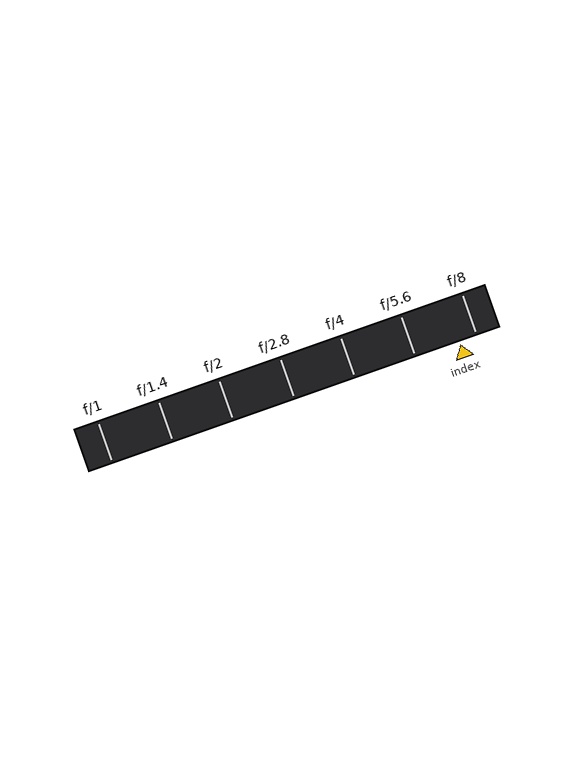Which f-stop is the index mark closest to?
The index mark is closest to f/8.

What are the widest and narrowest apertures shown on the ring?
The widest aperture shown is f/1 and the narrowest is f/8.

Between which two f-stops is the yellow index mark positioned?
The index mark is between f/5.6 and f/8.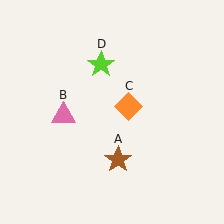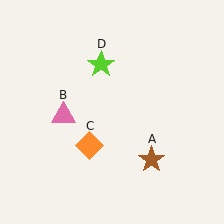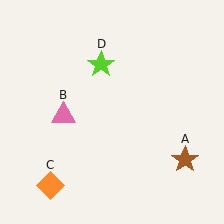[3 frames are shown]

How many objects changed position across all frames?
2 objects changed position: brown star (object A), orange diamond (object C).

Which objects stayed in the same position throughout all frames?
Pink triangle (object B) and lime star (object D) remained stationary.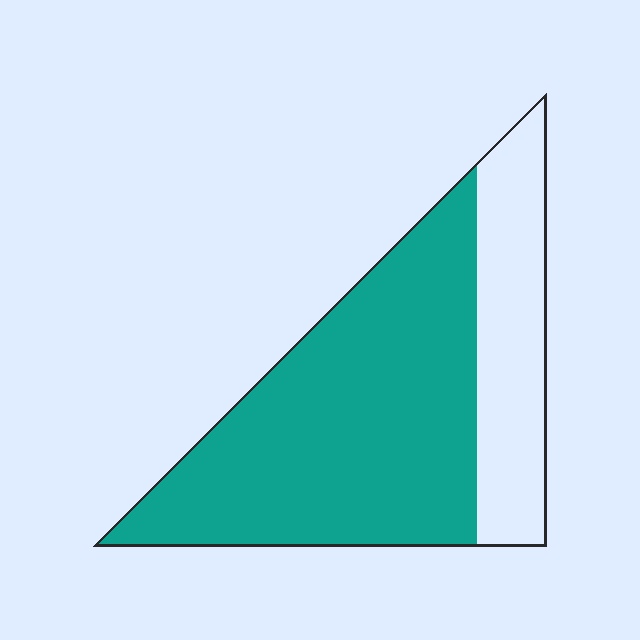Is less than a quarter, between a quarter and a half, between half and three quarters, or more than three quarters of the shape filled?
Between half and three quarters.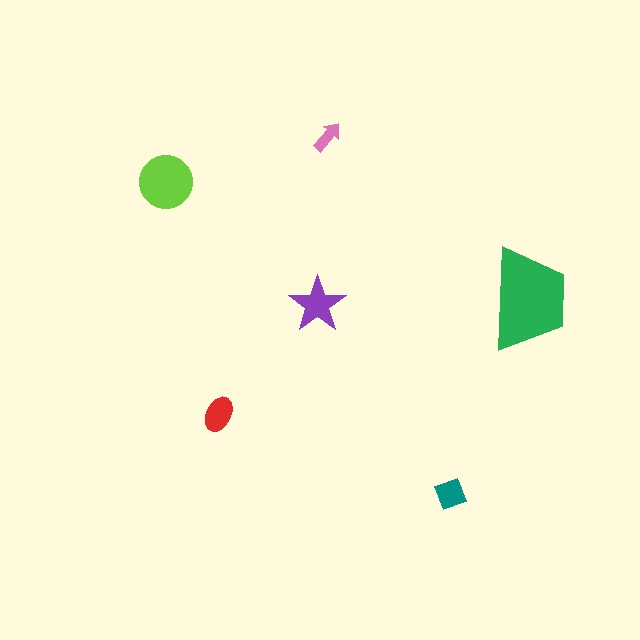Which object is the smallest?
The pink arrow.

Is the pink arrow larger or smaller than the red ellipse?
Smaller.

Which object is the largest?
The green trapezoid.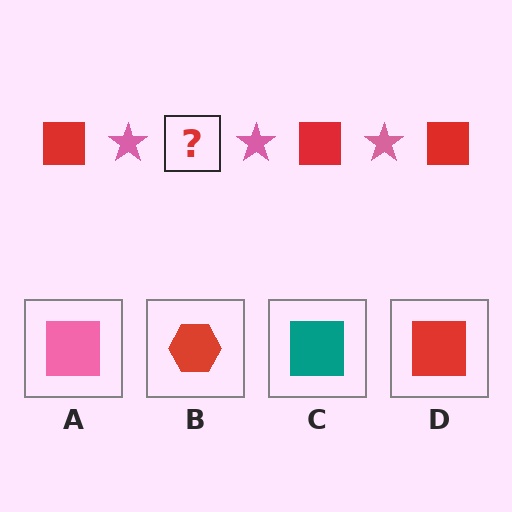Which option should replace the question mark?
Option D.